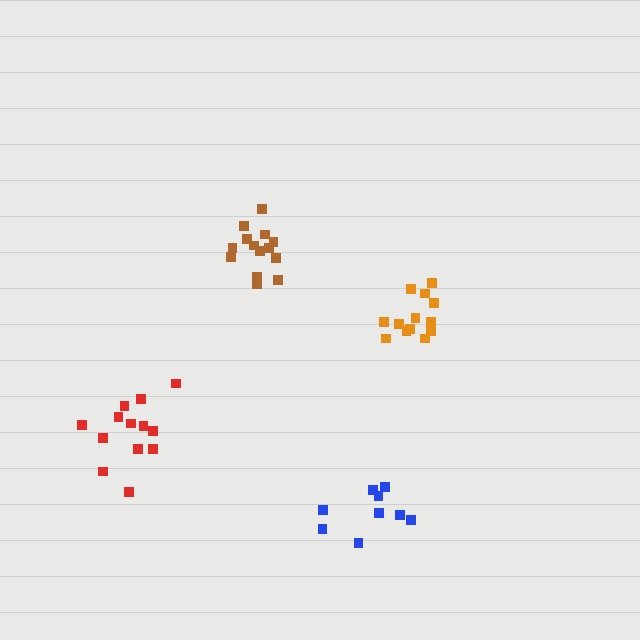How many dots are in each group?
Group 1: 13 dots, Group 2: 13 dots, Group 3: 14 dots, Group 4: 9 dots (49 total).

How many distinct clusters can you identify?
There are 4 distinct clusters.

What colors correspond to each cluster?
The clusters are colored: orange, red, brown, blue.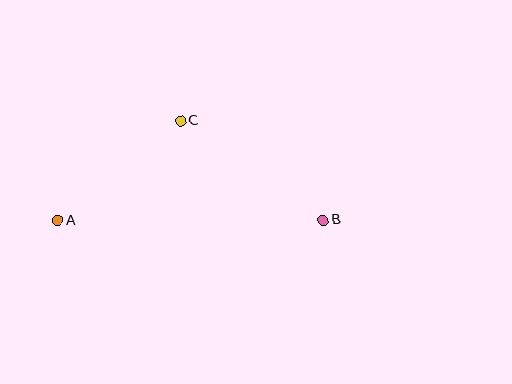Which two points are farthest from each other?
Points A and B are farthest from each other.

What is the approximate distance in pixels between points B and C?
The distance between B and C is approximately 174 pixels.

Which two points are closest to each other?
Points A and C are closest to each other.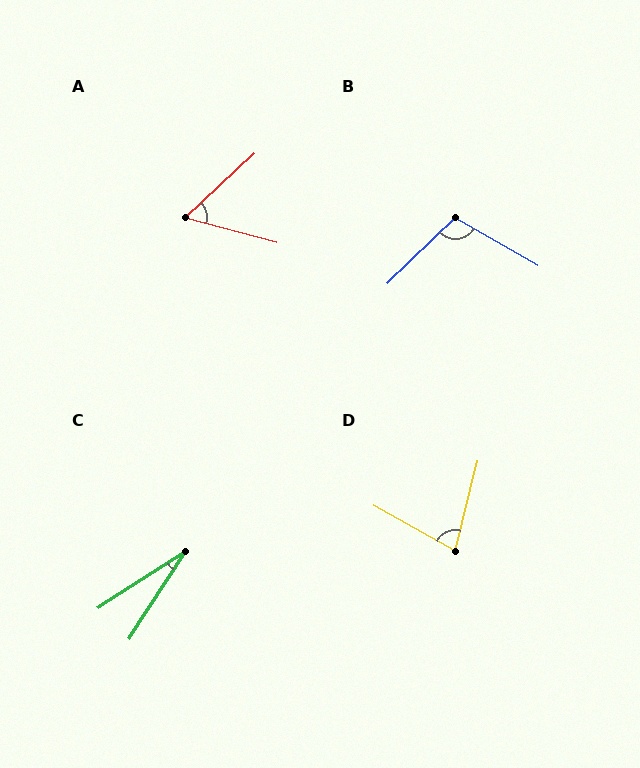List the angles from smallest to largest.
C (24°), A (58°), D (75°), B (106°).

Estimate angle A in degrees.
Approximately 58 degrees.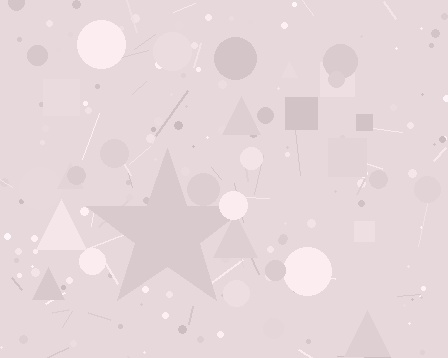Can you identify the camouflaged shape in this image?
The camouflaged shape is a star.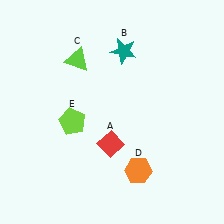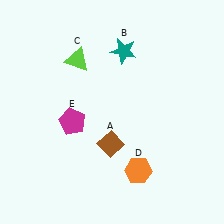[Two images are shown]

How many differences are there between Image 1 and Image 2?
There are 2 differences between the two images.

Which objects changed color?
A changed from red to brown. E changed from lime to magenta.